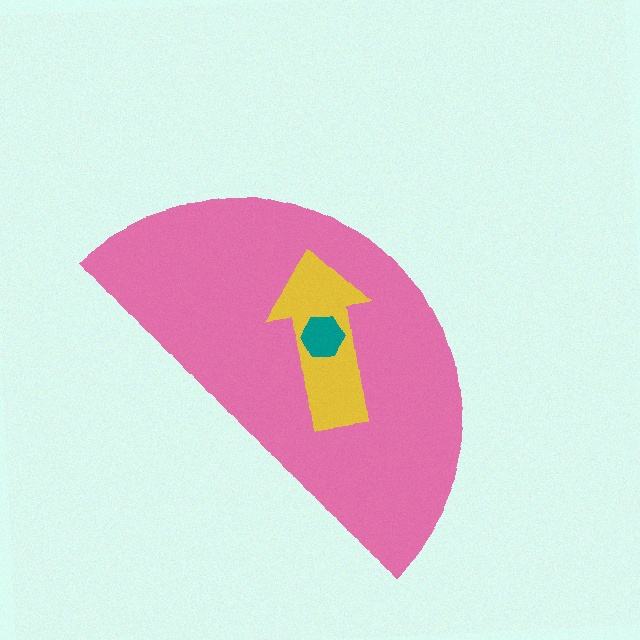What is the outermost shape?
The pink semicircle.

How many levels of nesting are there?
3.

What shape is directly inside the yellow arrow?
The teal hexagon.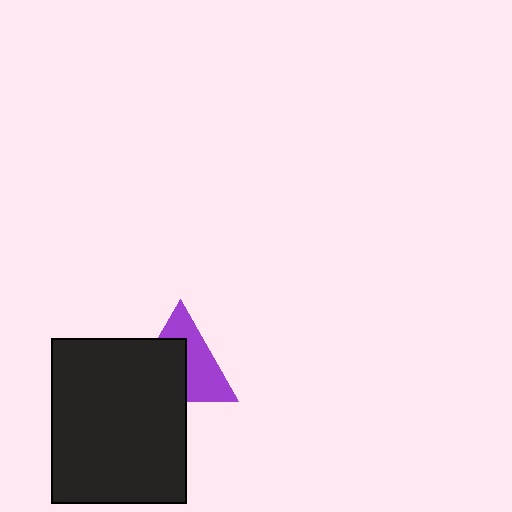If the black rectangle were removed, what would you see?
You would see the complete purple triangle.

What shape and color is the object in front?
The object in front is a black rectangle.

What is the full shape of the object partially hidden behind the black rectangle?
The partially hidden object is a purple triangle.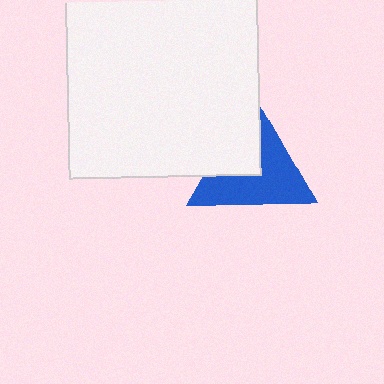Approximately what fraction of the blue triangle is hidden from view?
Roughly 38% of the blue triangle is hidden behind the white square.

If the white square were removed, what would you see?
You would see the complete blue triangle.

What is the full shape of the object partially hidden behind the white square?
The partially hidden object is a blue triangle.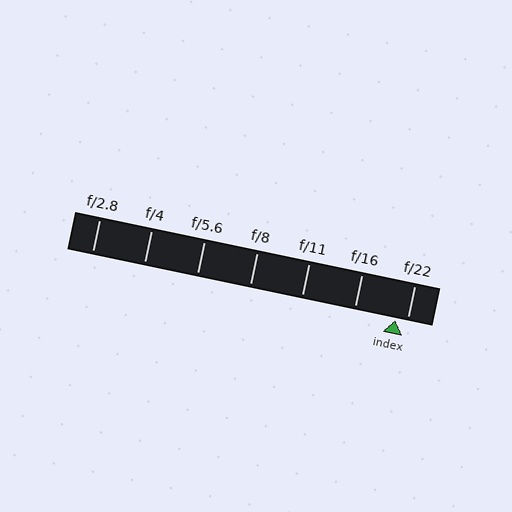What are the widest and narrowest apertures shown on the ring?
The widest aperture shown is f/2.8 and the narrowest is f/22.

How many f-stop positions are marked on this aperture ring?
There are 7 f-stop positions marked.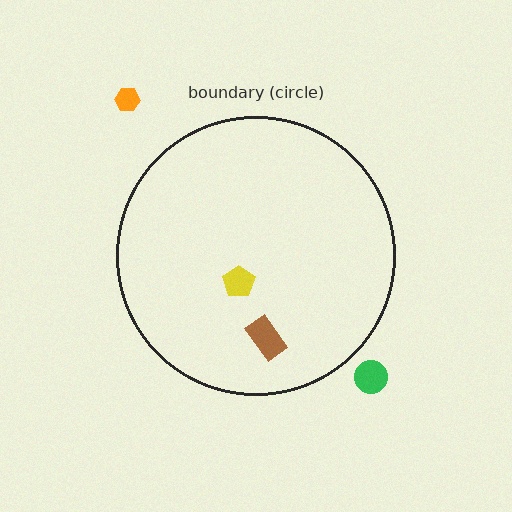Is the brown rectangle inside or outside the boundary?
Inside.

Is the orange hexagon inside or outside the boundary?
Outside.